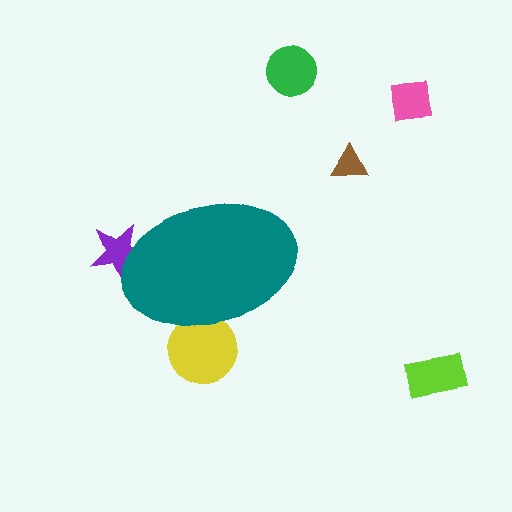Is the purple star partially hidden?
Yes, the purple star is partially hidden behind the teal ellipse.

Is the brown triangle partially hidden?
No, the brown triangle is fully visible.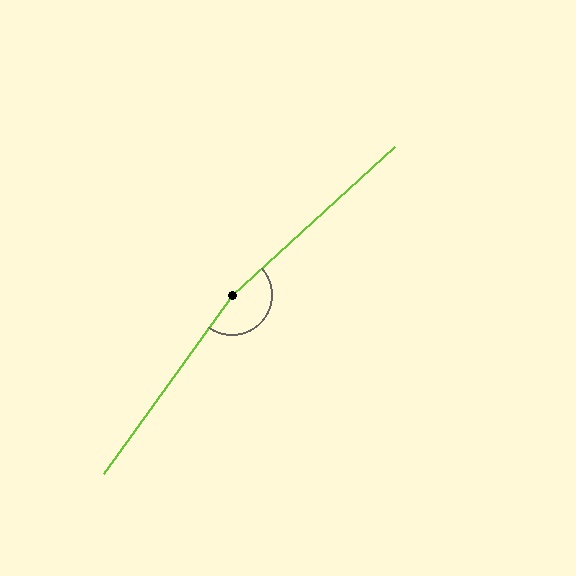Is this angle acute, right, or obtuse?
It is obtuse.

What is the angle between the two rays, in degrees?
Approximately 168 degrees.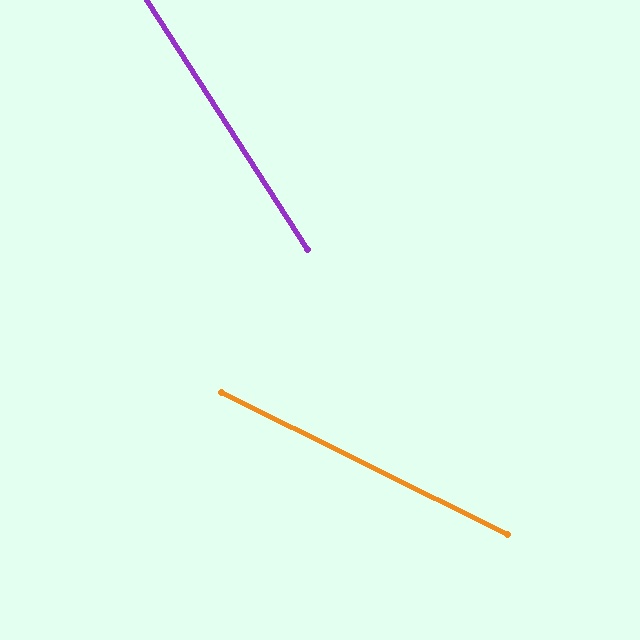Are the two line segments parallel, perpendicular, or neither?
Neither parallel nor perpendicular — they differ by about 31°.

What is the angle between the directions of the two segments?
Approximately 31 degrees.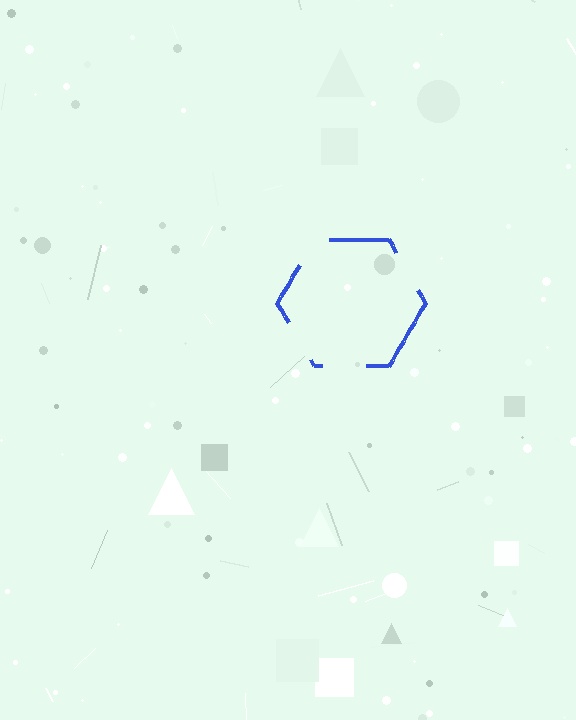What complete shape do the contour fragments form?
The contour fragments form a hexagon.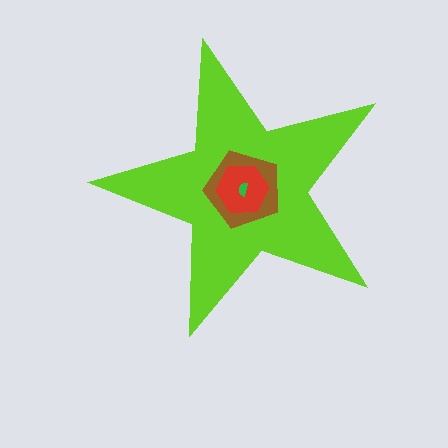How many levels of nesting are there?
4.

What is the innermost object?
The green semicircle.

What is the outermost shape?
The lime star.